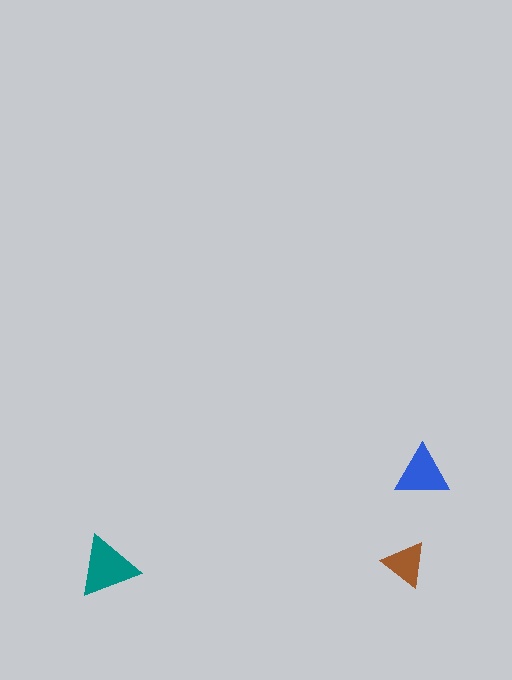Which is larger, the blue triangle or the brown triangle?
The blue one.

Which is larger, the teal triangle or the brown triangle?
The teal one.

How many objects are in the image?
There are 3 objects in the image.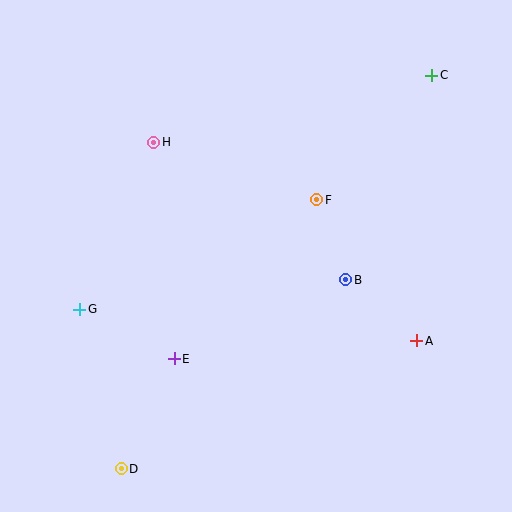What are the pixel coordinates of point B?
Point B is at (346, 280).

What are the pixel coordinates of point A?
Point A is at (417, 341).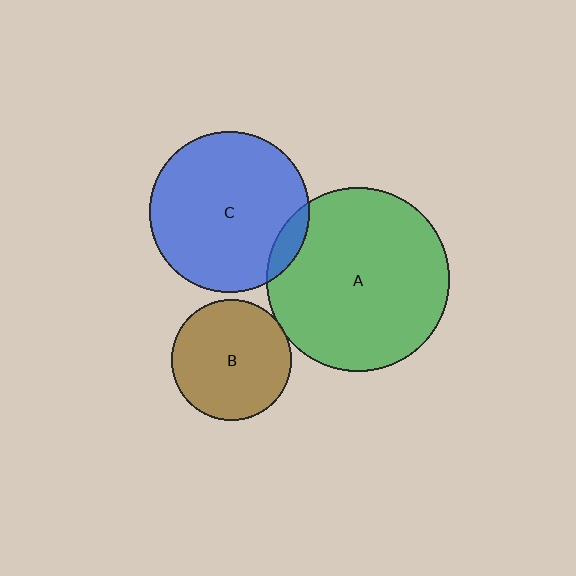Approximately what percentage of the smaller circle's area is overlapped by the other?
Approximately 10%.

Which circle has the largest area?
Circle A (green).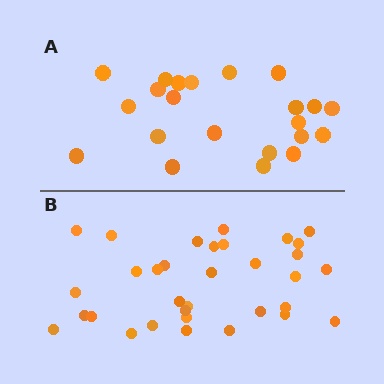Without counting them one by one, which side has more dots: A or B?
Region B (the bottom region) has more dots.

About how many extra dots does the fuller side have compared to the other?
Region B has roughly 12 or so more dots than region A.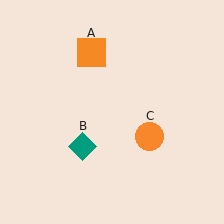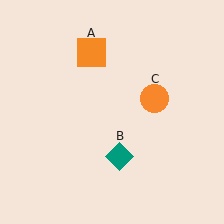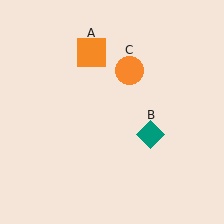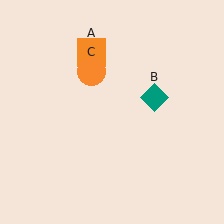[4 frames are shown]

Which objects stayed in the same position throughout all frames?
Orange square (object A) remained stationary.